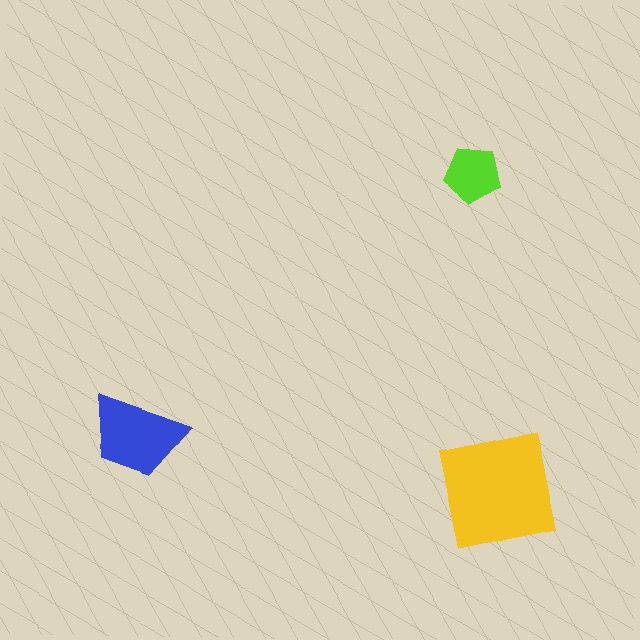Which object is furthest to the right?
The yellow square is rightmost.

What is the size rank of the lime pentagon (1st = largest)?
3rd.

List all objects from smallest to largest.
The lime pentagon, the blue trapezoid, the yellow square.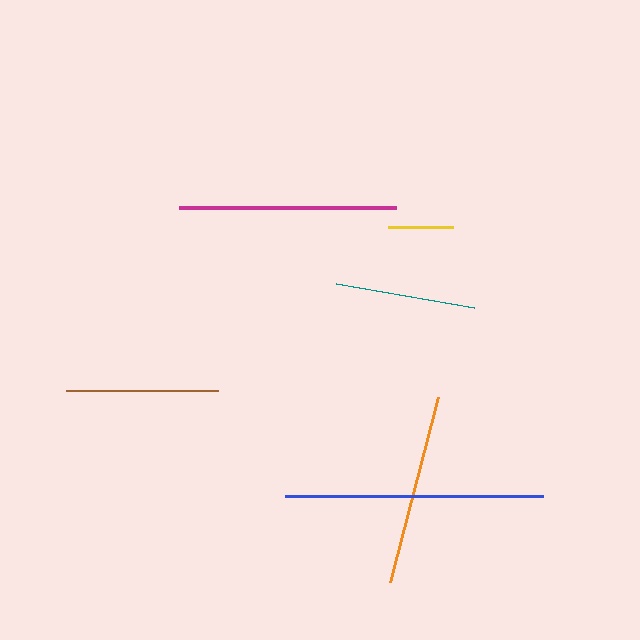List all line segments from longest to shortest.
From longest to shortest: blue, magenta, orange, brown, teal, yellow.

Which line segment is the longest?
The blue line is the longest at approximately 258 pixels.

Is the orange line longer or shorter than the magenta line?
The magenta line is longer than the orange line.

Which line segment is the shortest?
The yellow line is the shortest at approximately 65 pixels.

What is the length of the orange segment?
The orange segment is approximately 191 pixels long.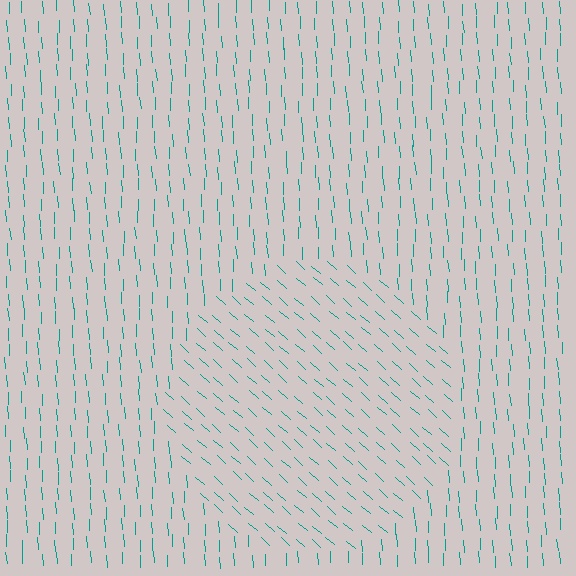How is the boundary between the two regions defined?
The boundary is defined purely by a change in line orientation (approximately 45 degrees difference). All lines are the same color and thickness.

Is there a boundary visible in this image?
Yes, there is a texture boundary formed by a change in line orientation.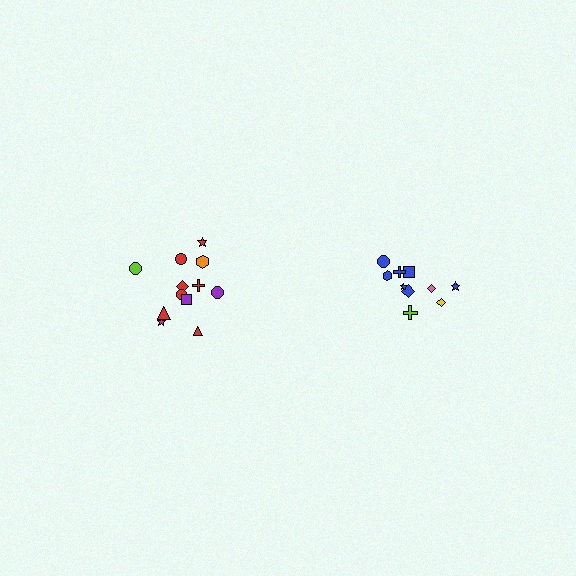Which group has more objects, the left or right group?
The left group.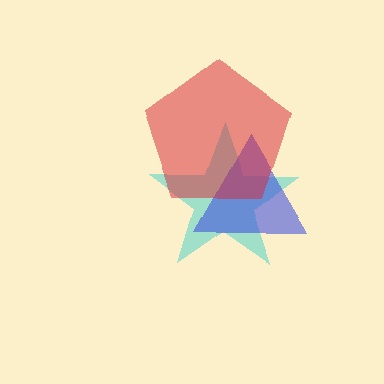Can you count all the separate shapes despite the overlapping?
Yes, there are 3 separate shapes.